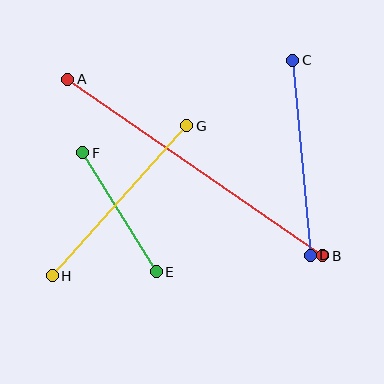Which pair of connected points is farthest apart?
Points A and B are farthest apart.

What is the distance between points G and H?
The distance is approximately 202 pixels.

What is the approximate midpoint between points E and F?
The midpoint is at approximately (119, 212) pixels.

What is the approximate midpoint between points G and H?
The midpoint is at approximately (120, 201) pixels.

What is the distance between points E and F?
The distance is approximately 140 pixels.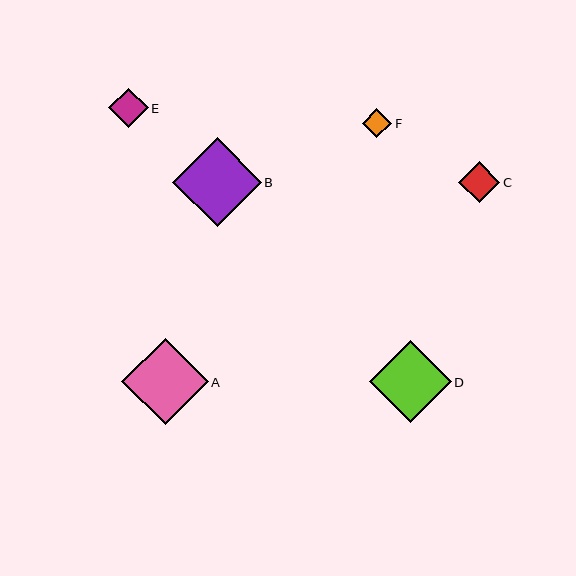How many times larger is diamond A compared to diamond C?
Diamond A is approximately 2.1 times the size of diamond C.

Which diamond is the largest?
Diamond B is the largest with a size of approximately 88 pixels.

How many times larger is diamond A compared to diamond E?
Diamond A is approximately 2.2 times the size of diamond E.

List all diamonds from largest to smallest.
From largest to smallest: B, A, D, C, E, F.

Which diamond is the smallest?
Diamond F is the smallest with a size of approximately 29 pixels.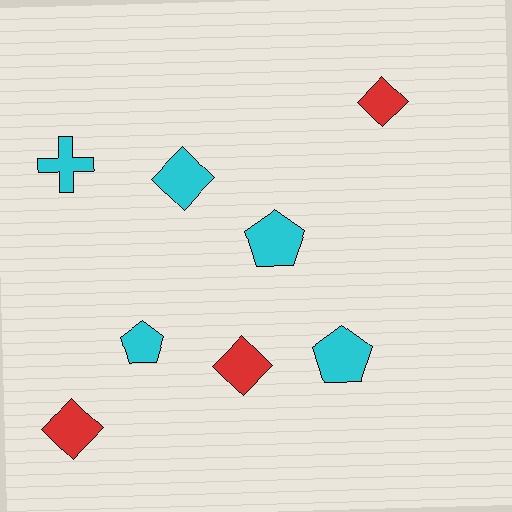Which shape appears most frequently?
Diamond, with 4 objects.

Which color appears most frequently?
Cyan, with 5 objects.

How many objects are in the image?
There are 8 objects.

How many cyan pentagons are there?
There are 3 cyan pentagons.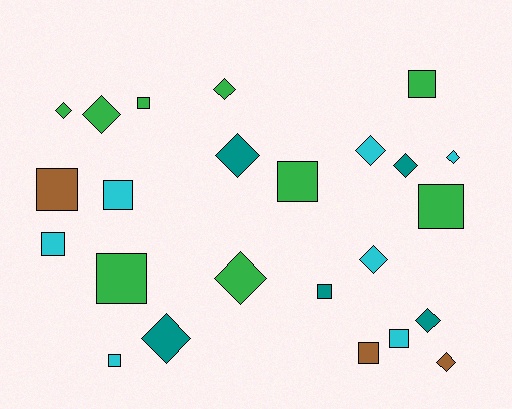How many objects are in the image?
There are 24 objects.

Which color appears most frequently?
Green, with 9 objects.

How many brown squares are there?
There are 2 brown squares.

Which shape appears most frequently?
Diamond, with 12 objects.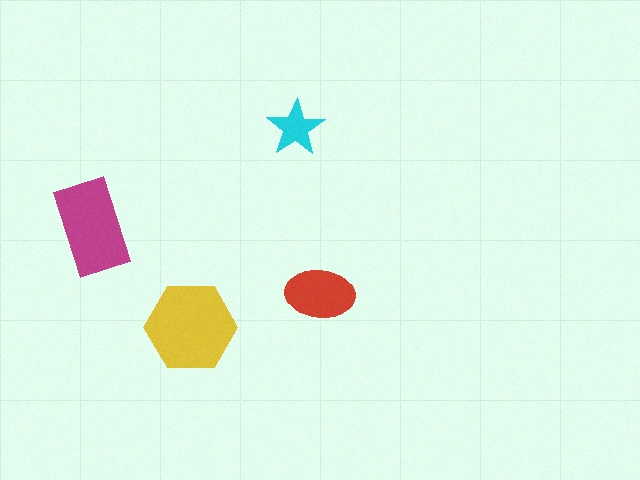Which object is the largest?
The yellow hexagon.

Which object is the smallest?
The cyan star.